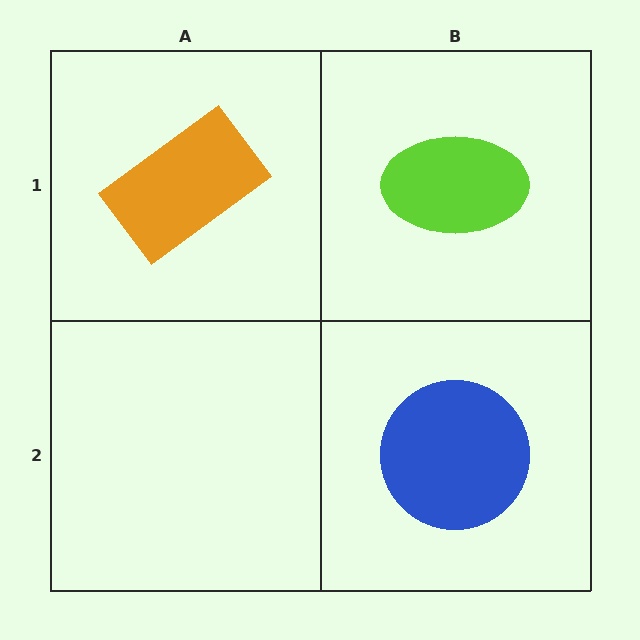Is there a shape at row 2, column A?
No, that cell is empty.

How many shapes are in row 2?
1 shape.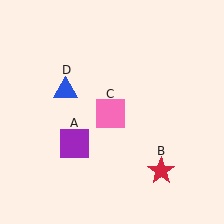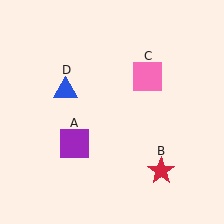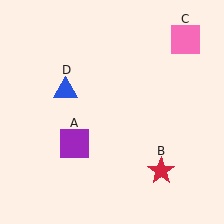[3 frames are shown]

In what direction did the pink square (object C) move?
The pink square (object C) moved up and to the right.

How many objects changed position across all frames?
1 object changed position: pink square (object C).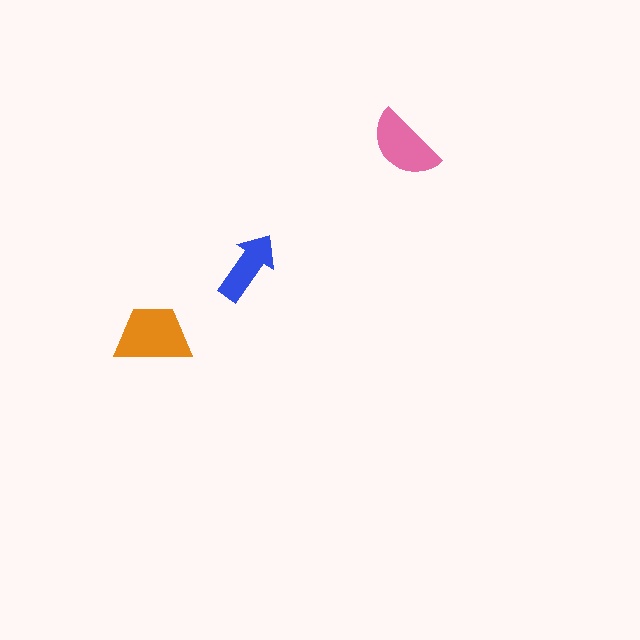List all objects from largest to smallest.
The orange trapezoid, the pink semicircle, the blue arrow.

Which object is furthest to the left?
The orange trapezoid is leftmost.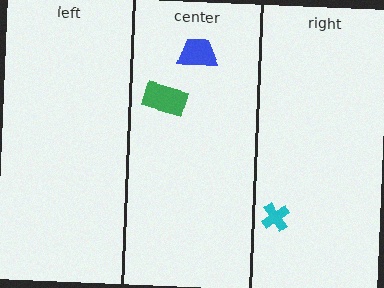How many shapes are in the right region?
1.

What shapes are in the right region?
The cyan cross.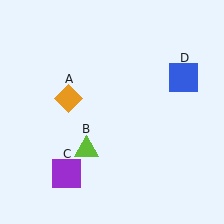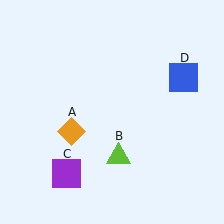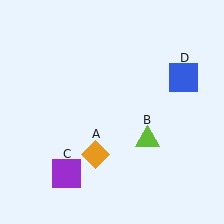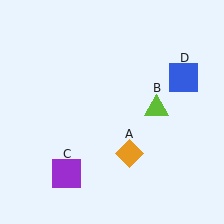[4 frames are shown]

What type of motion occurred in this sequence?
The orange diamond (object A), lime triangle (object B) rotated counterclockwise around the center of the scene.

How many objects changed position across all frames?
2 objects changed position: orange diamond (object A), lime triangle (object B).